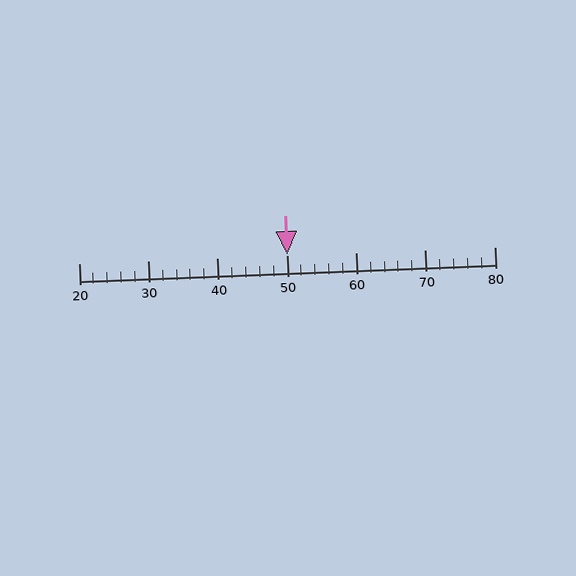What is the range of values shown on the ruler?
The ruler shows values from 20 to 80.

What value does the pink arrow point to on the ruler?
The pink arrow points to approximately 50.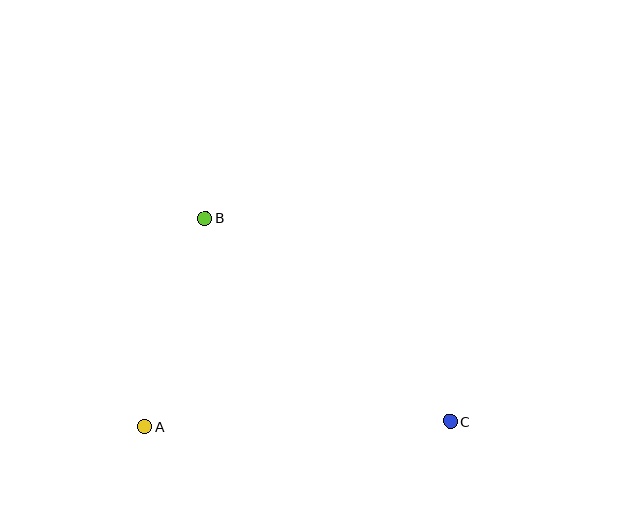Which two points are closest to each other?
Points A and B are closest to each other.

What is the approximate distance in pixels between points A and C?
The distance between A and C is approximately 306 pixels.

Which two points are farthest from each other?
Points B and C are farthest from each other.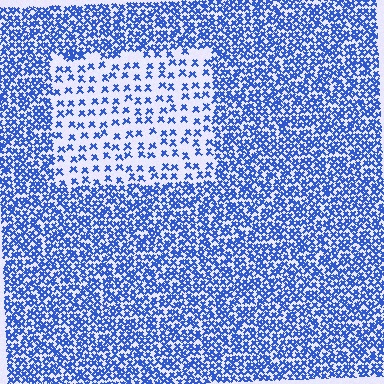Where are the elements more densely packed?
The elements are more densely packed outside the rectangle boundary.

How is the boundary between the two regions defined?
The boundary is defined by a change in element density (approximately 2.7x ratio). All elements are the same color, size, and shape.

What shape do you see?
I see a rectangle.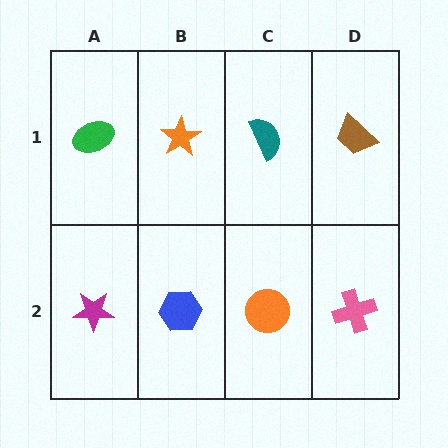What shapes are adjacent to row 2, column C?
A teal semicircle (row 1, column C), a blue hexagon (row 2, column B), a pink cross (row 2, column D).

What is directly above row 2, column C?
A teal semicircle.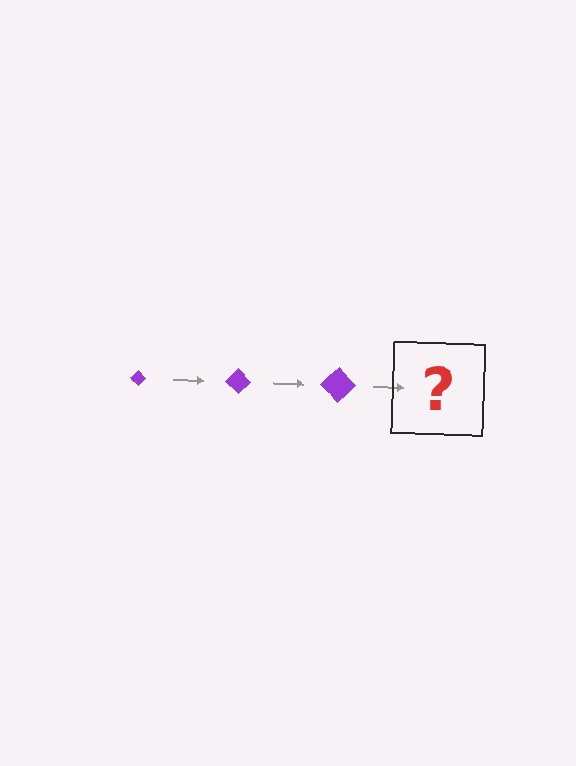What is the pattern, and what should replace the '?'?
The pattern is that the diamond gets progressively larger each step. The '?' should be a purple diamond, larger than the previous one.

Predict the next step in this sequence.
The next step is a purple diamond, larger than the previous one.